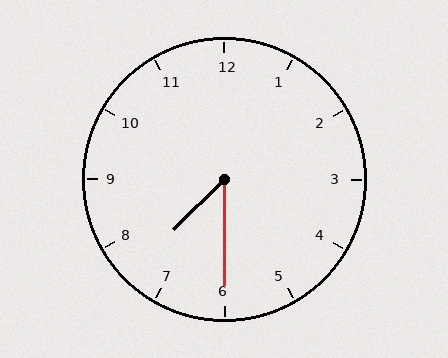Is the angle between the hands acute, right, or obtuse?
It is acute.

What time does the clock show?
7:30.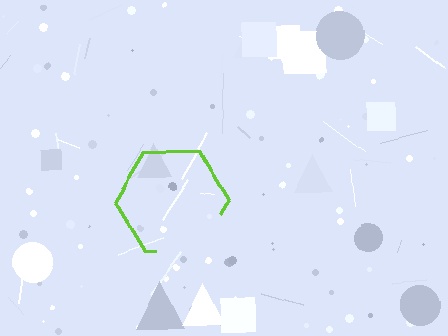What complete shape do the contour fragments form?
The contour fragments form a hexagon.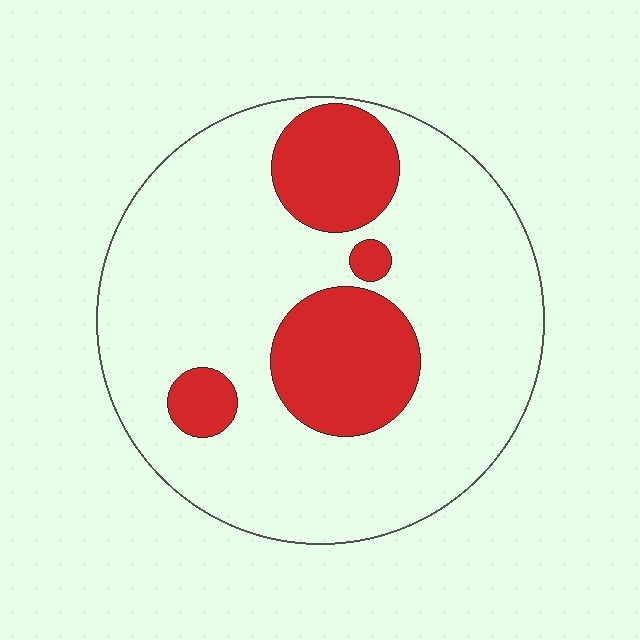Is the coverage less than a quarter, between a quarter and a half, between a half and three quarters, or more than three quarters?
Less than a quarter.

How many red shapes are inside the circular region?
4.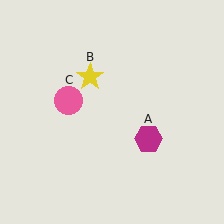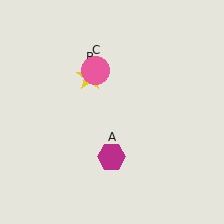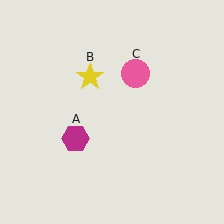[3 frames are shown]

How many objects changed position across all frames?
2 objects changed position: magenta hexagon (object A), pink circle (object C).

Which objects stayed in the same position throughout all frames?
Yellow star (object B) remained stationary.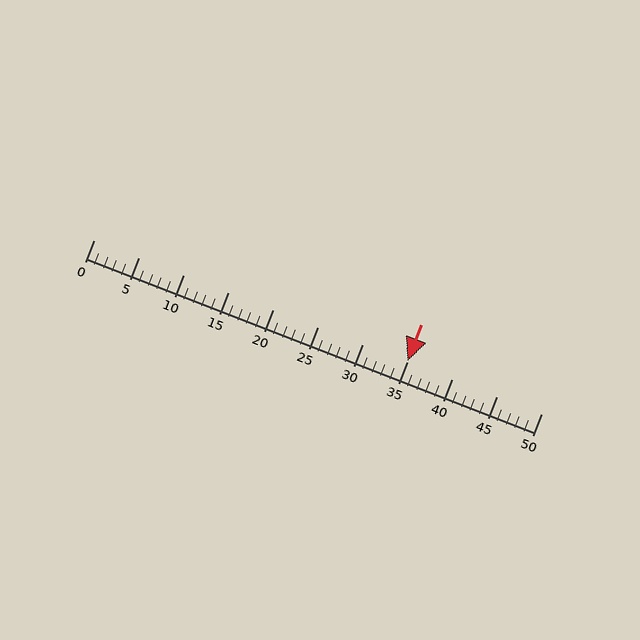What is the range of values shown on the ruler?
The ruler shows values from 0 to 50.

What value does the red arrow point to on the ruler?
The red arrow points to approximately 35.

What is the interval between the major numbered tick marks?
The major tick marks are spaced 5 units apart.